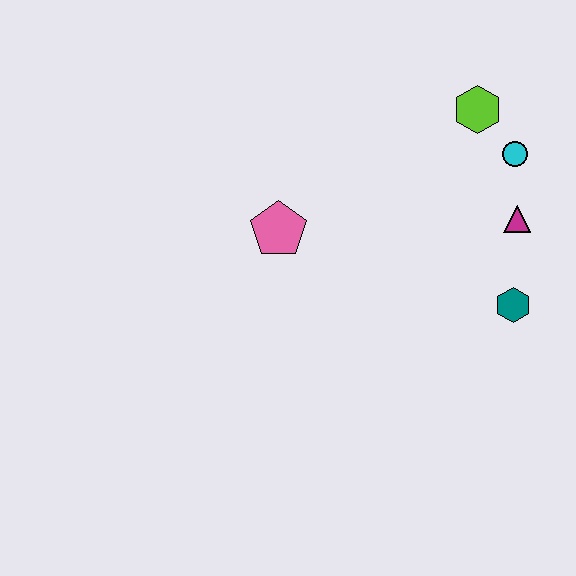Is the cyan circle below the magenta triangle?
No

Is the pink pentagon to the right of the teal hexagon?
No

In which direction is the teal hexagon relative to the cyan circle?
The teal hexagon is below the cyan circle.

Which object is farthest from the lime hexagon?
The pink pentagon is farthest from the lime hexagon.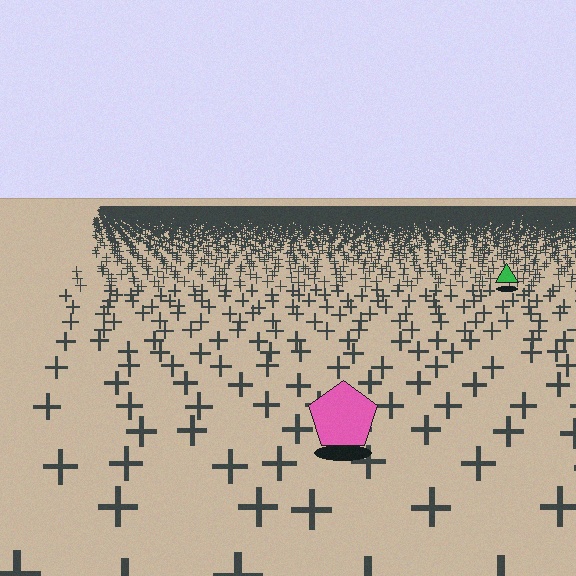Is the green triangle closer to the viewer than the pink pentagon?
No. The pink pentagon is closer — you can tell from the texture gradient: the ground texture is coarser near it.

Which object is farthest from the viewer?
The green triangle is farthest from the viewer. It appears smaller and the ground texture around it is denser.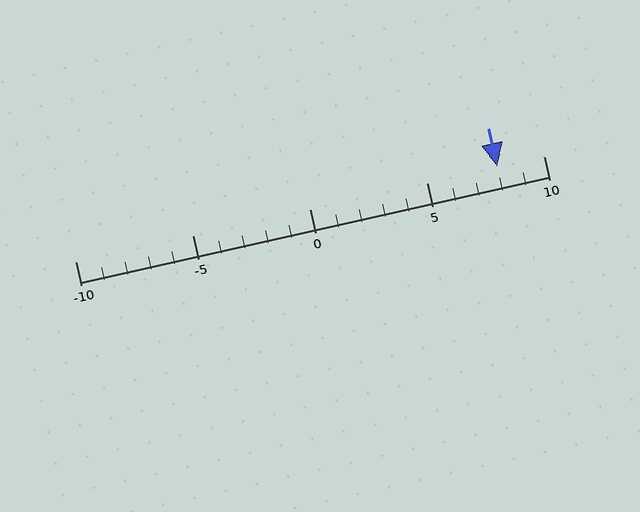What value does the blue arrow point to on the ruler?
The blue arrow points to approximately 8.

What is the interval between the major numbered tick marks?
The major tick marks are spaced 5 units apart.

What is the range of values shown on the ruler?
The ruler shows values from -10 to 10.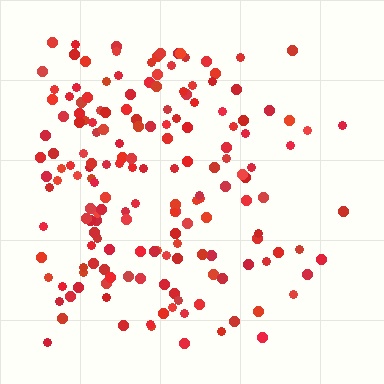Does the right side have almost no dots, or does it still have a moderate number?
Still a moderate number, just noticeably fewer than the left.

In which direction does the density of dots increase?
From right to left, with the left side densest.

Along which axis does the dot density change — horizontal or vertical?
Horizontal.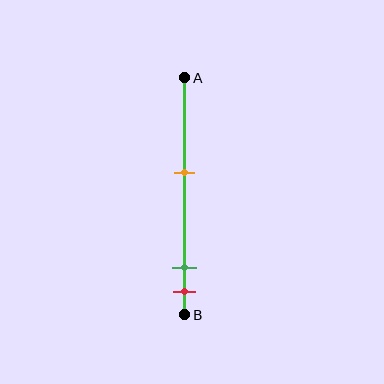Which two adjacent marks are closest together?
The green and red marks are the closest adjacent pair.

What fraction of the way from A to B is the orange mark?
The orange mark is approximately 40% (0.4) of the way from A to B.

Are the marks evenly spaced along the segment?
No, the marks are not evenly spaced.